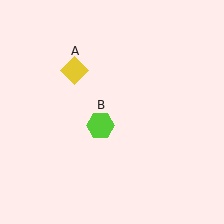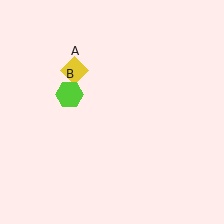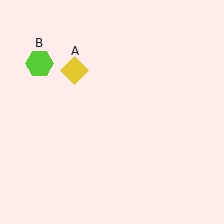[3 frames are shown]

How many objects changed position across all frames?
1 object changed position: lime hexagon (object B).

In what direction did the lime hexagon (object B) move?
The lime hexagon (object B) moved up and to the left.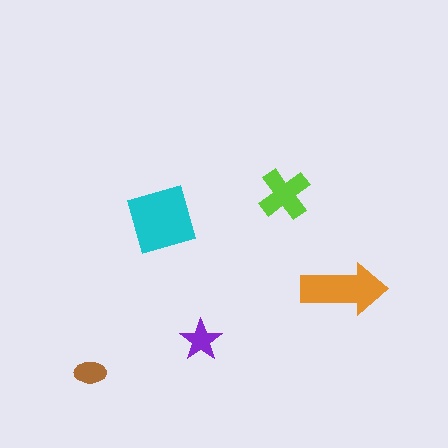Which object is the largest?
The cyan square.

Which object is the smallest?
The brown ellipse.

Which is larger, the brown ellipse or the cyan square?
The cyan square.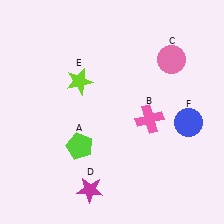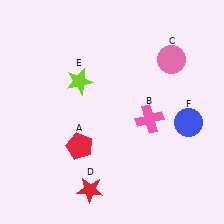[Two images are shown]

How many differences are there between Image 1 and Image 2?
There are 2 differences between the two images.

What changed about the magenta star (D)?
In Image 1, D is magenta. In Image 2, it changed to red.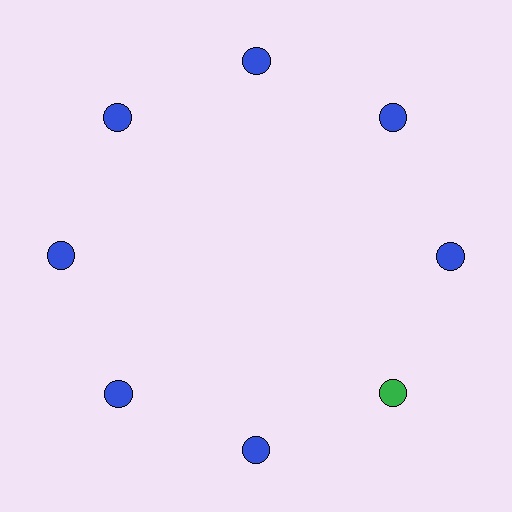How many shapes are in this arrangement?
There are 8 shapes arranged in a ring pattern.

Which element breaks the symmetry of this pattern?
The green circle at roughly the 4 o'clock position breaks the symmetry. All other shapes are blue circles.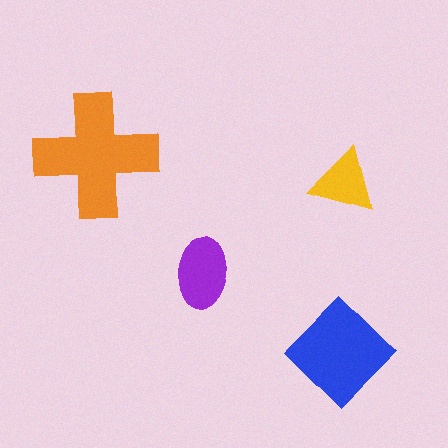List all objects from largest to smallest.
The orange cross, the blue diamond, the purple ellipse, the yellow triangle.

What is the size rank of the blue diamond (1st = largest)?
2nd.